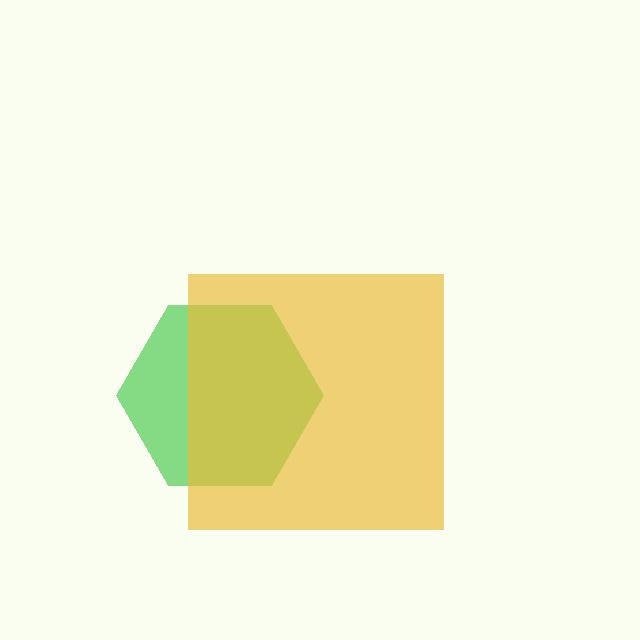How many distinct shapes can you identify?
There are 2 distinct shapes: a green hexagon, a yellow square.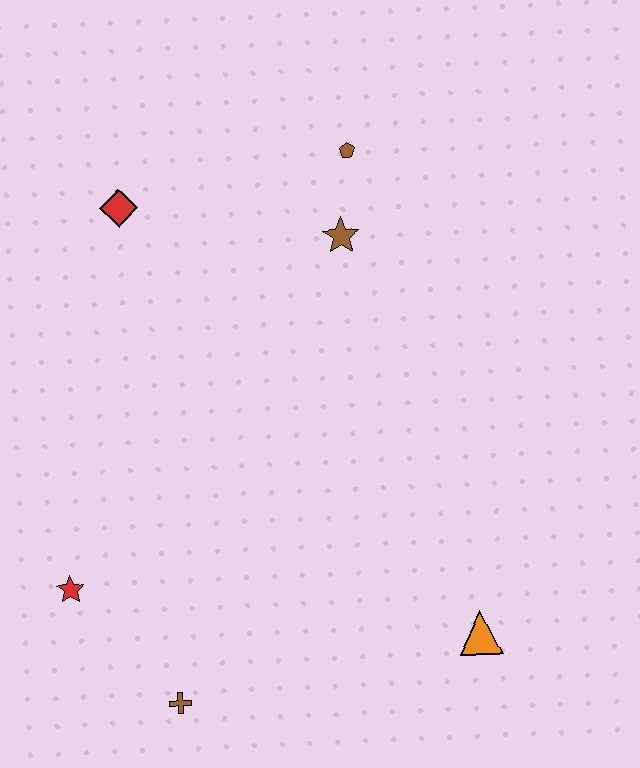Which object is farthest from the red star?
The brown pentagon is farthest from the red star.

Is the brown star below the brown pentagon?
Yes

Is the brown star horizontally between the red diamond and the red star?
No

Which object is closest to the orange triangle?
The brown cross is closest to the orange triangle.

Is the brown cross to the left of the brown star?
Yes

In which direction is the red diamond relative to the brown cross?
The red diamond is above the brown cross.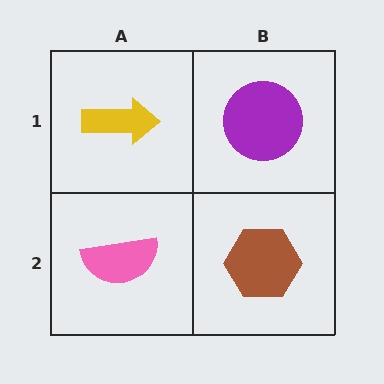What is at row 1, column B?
A purple circle.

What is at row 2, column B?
A brown hexagon.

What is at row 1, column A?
A yellow arrow.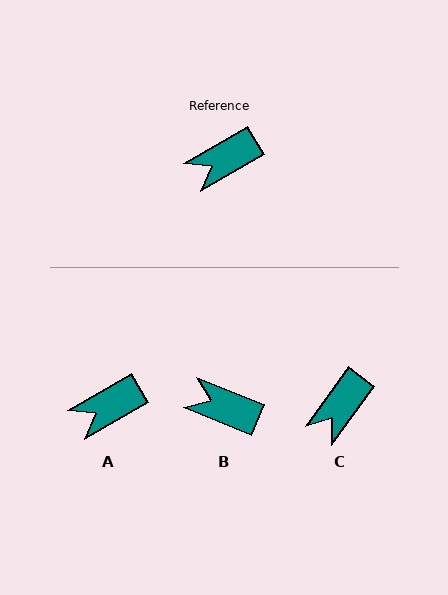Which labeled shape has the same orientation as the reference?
A.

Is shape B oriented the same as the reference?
No, it is off by about 52 degrees.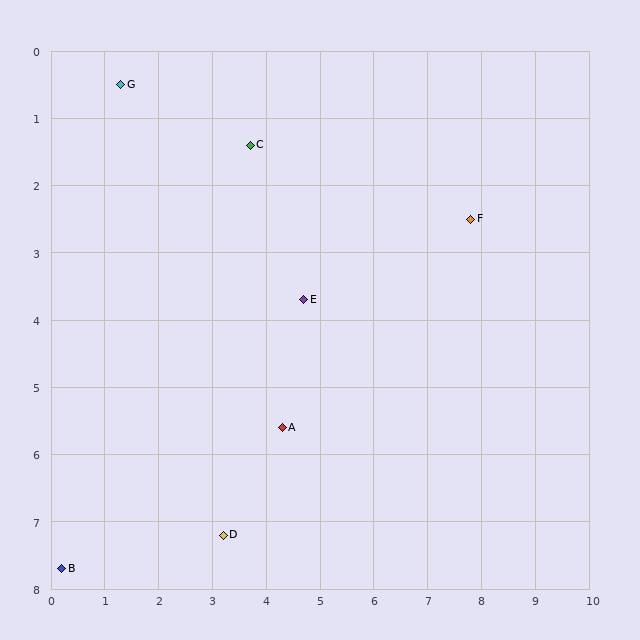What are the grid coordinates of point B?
Point B is at approximately (0.2, 7.7).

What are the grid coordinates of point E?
Point E is at approximately (4.7, 3.7).